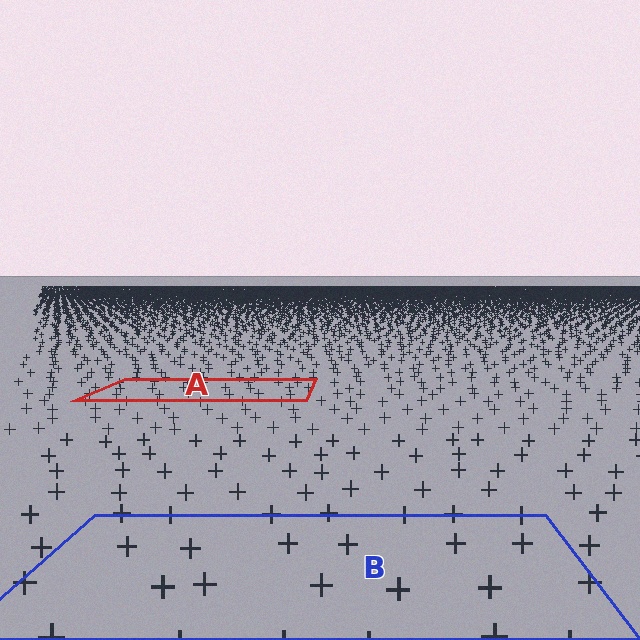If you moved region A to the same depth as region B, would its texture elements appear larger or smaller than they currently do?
They would appear larger. At a closer depth, the same texture elements are projected at a bigger on-screen size.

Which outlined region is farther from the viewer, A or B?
Region A is farther from the viewer — the texture elements inside it appear smaller and more densely packed.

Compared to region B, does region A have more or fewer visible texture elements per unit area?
Region A has more texture elements per unit area — they are packed more densely because it is farther away.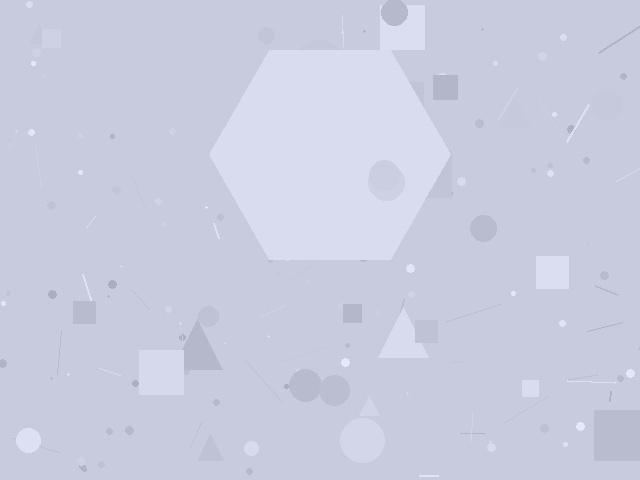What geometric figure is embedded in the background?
A hexagon is embedded in the background.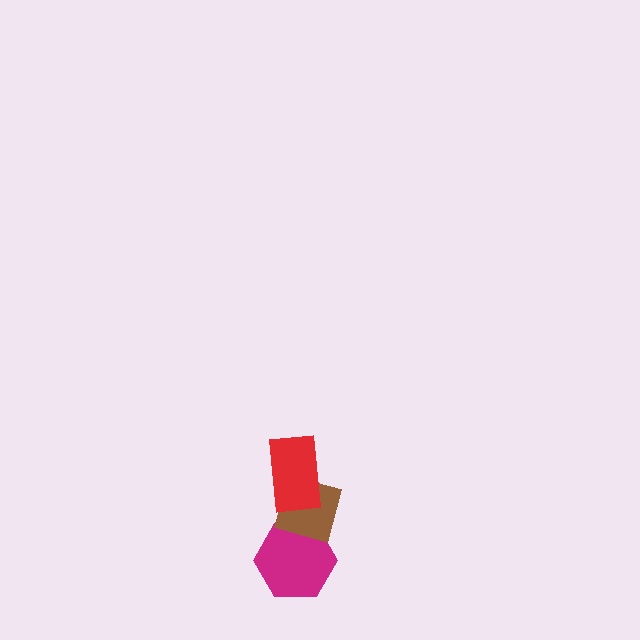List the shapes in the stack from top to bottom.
From top to bottom: the red rectangle, the brown diamond, the magenta hexagon.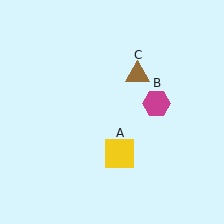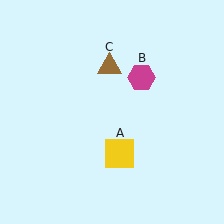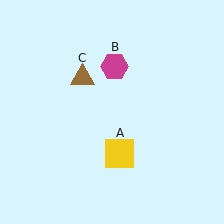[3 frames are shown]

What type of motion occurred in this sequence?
The magenta hexagon (object B), brown triangle (object C) rotated counterclockwise around the center of the scene.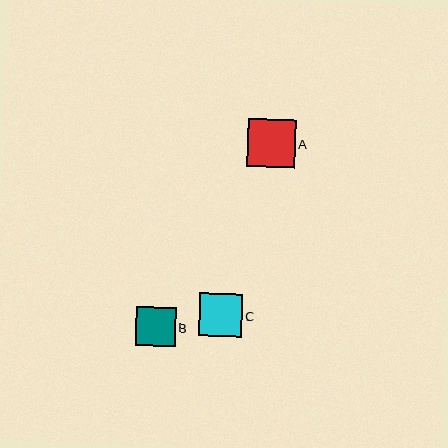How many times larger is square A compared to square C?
Square A is approximately 1.1 times the size of square C.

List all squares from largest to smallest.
From largest to smallest: A, C, B.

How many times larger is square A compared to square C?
Square A is approximately 1.1 times the size of square C.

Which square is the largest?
Square A is the largest with a size of approximately 48 pixels.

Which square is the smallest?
Square B is the smallest with a size of approximately 39 pixels.